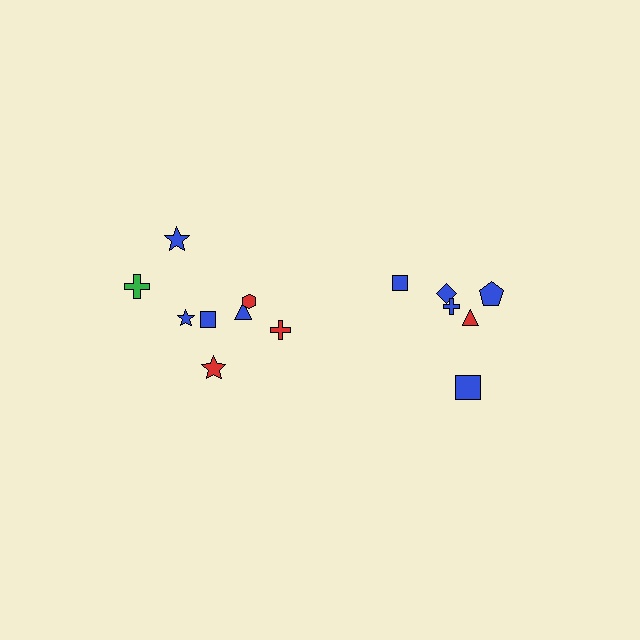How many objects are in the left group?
There are 8 objects.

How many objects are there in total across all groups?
There are 14 objects.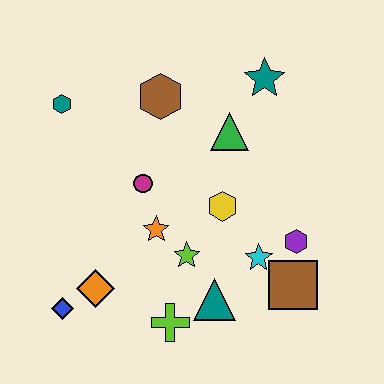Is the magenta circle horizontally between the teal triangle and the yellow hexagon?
No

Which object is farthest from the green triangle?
The blue diamond is farthest from the green triangle.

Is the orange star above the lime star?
Yes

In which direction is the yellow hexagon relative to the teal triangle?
The yellow hexagon is above the teal triangle.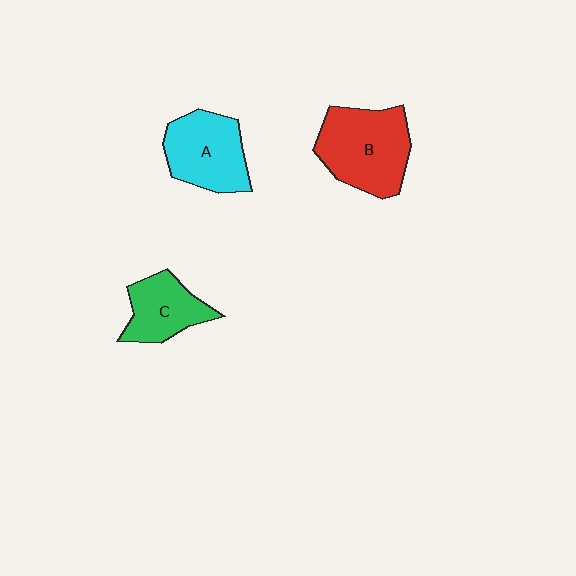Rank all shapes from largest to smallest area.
From largest to smallest: B (red), A (cyan), C (green).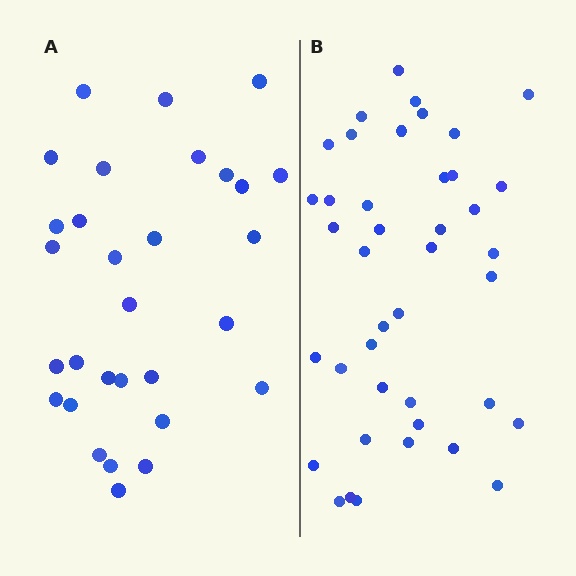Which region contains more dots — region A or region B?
Region B (the right region) has more dots.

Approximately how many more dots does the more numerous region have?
Region B has roughly 12 or so more dots than region A.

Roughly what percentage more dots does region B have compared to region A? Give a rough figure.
About 35% more.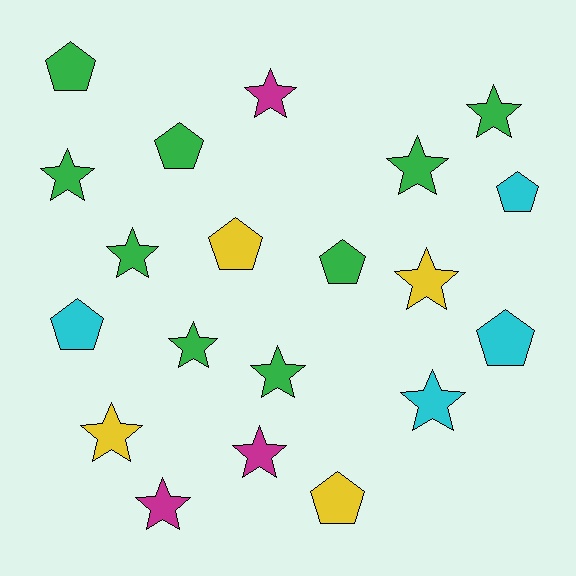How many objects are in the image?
There are 20 objects.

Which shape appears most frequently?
Star, with 12 objects.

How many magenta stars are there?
There are 3 magenta stars.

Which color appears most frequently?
Green, with 9 objects.